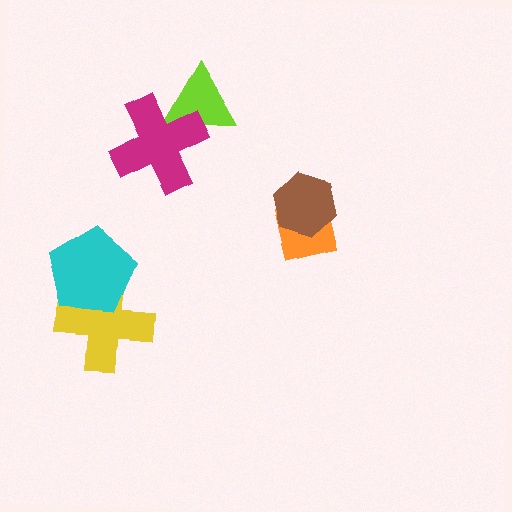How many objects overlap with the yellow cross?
1 object overlaps with the yellow cross.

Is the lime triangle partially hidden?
Yes, it is partially covered by another shape.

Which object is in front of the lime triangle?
The magenta cross is in front of the lime triangle.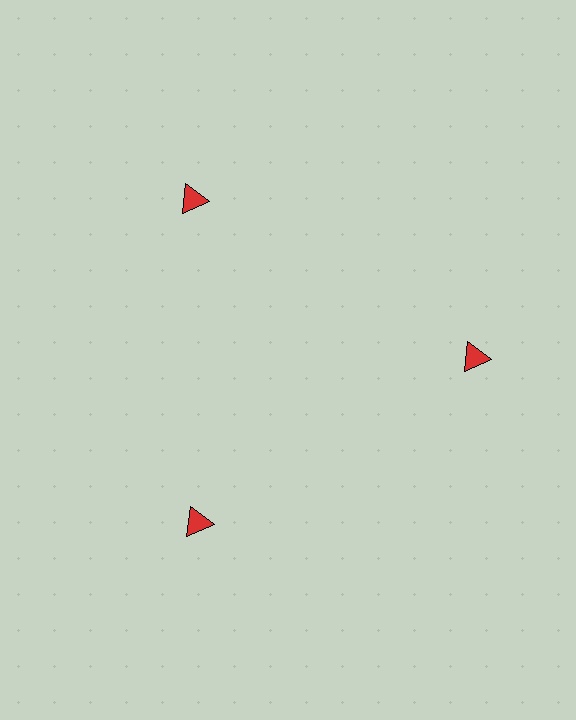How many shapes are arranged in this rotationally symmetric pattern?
There are 3 shapes, arranged in 3 groups of 1.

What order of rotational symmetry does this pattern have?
This pattern has 3-fold rotational symmetry.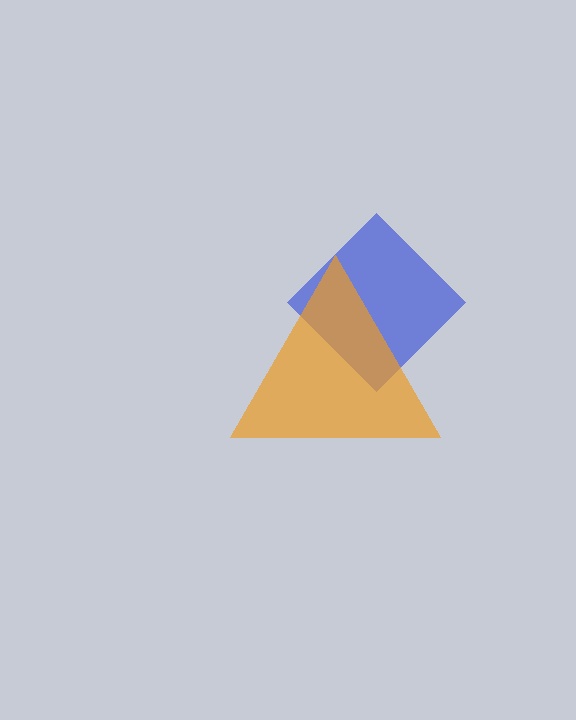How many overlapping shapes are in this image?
There are 2 overlapping shapes in the image.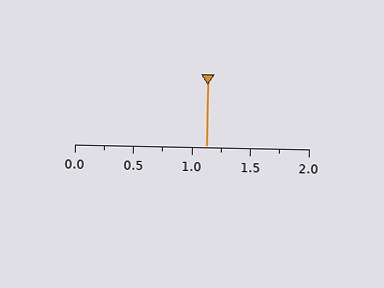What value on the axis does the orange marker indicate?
The marker indicates approximately 1.12.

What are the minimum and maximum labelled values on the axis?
The axis runs from 0.0 to 2.0.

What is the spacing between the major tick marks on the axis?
The major ticks are spaced 0.5 apart.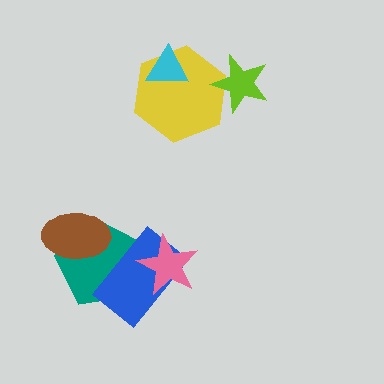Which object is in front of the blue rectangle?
The pink star is in front of the blue rectangle.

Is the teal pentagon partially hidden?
Yes, it is partially covered by another shape.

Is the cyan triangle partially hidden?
No, no other shape covers it.